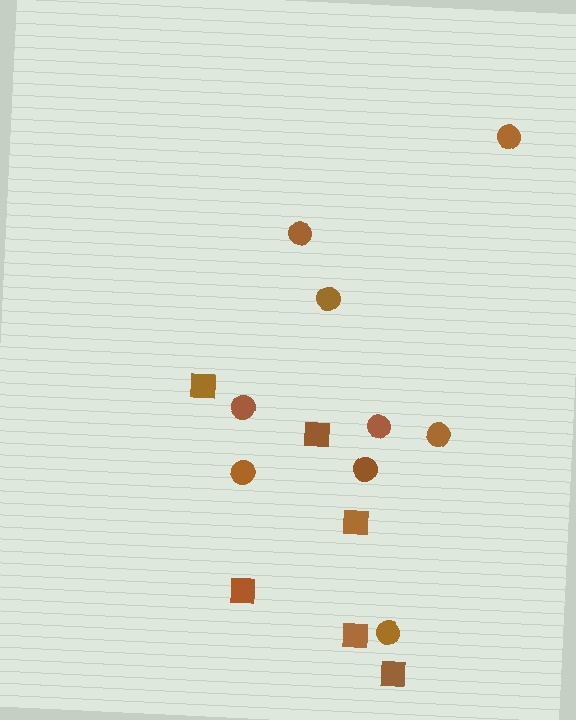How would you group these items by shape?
There are 2 groups: one group of squares (6) and one group of circles (9).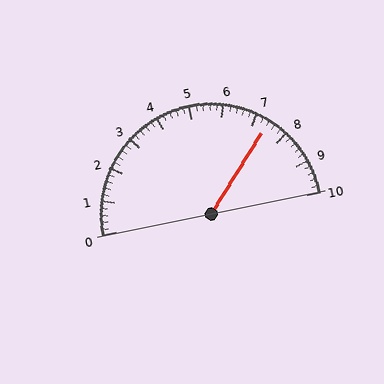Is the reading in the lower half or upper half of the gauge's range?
The reading is in the upper half of the range (0 to 10).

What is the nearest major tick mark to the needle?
The nearest major tick mark is 7.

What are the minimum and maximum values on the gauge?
The gauge ranges from 0 to 10.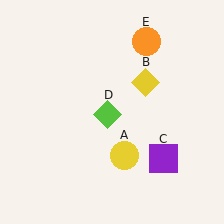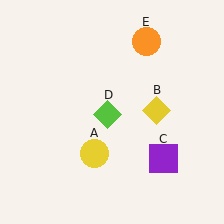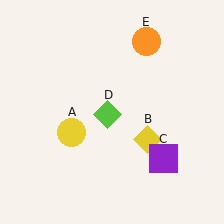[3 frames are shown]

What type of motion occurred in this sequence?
The yellow circle (object A), yellow diamond (object B) rotated clockwise around the center of the scene.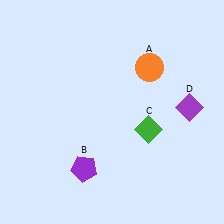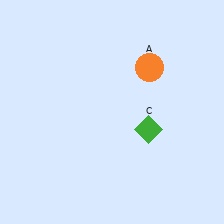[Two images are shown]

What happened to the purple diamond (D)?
The purple diamond (D) was removed in Image 2. It was in the top-right area of Image 1.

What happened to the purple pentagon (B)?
The purple pentagon (B) was removed in Image 2. It was in the bottom-left area of Image 1.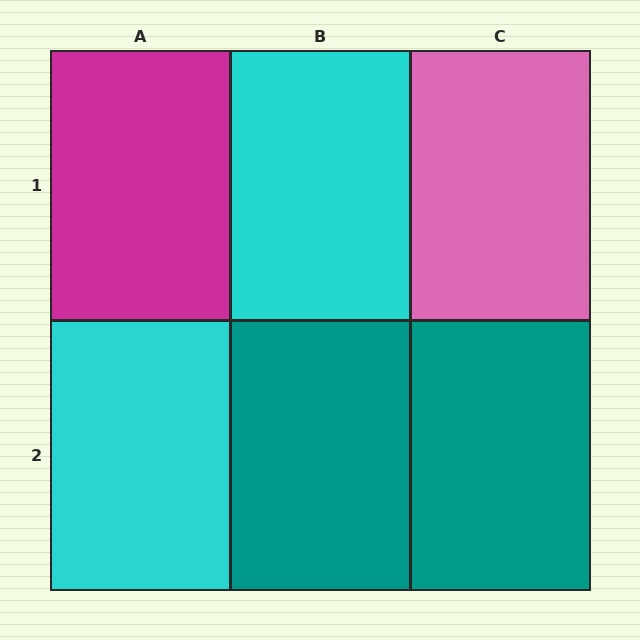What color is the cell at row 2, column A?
Cyan.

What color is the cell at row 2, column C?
Teal.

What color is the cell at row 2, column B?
Teal.